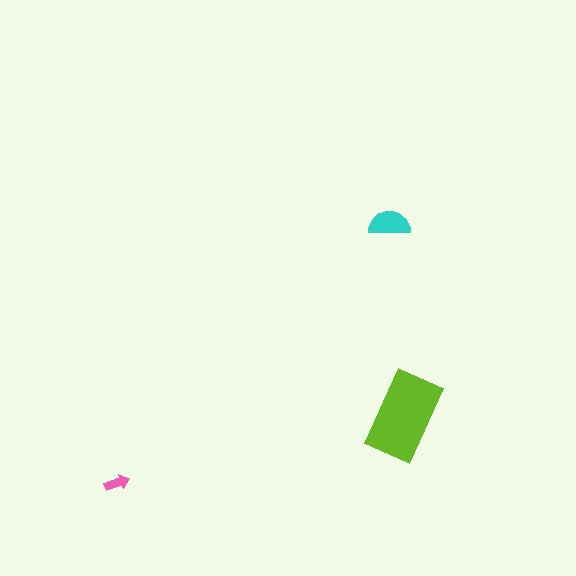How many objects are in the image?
There are 3 objects in the image.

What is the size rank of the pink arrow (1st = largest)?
3rd.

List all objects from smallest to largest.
The pink arrow, the cyan semicircle, the lime rectangle.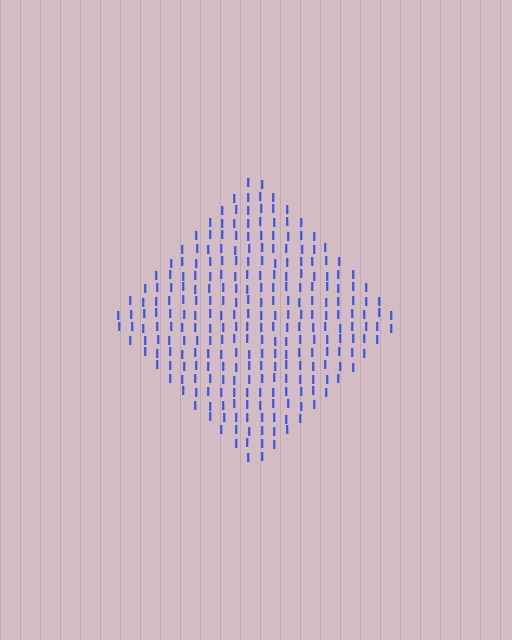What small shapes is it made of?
It is made of small letter I's.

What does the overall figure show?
The overall figure shows a diamond.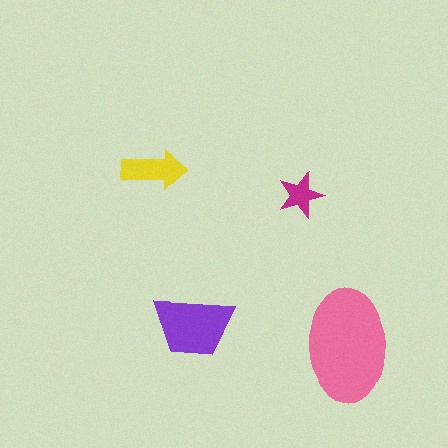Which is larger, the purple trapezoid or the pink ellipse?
The pink ellipse.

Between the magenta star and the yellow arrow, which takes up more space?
The yellow arrow.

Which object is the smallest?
The magenta star.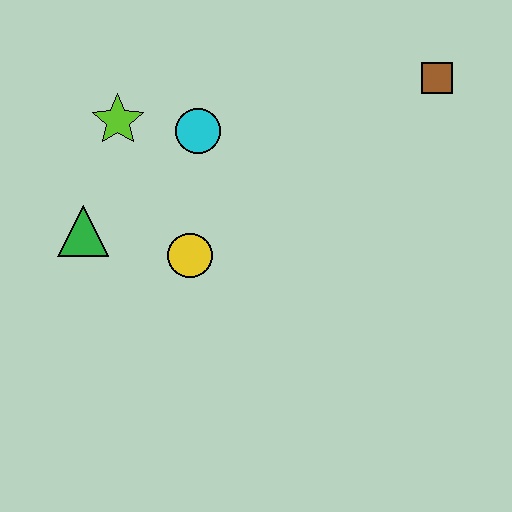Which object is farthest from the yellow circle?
The brown square is farthest from the yellow circle.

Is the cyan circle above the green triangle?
Yes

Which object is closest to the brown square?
The cyan circle is closest to the brown square.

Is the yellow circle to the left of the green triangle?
No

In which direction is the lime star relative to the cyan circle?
The lime star is to the left of the cyan circle.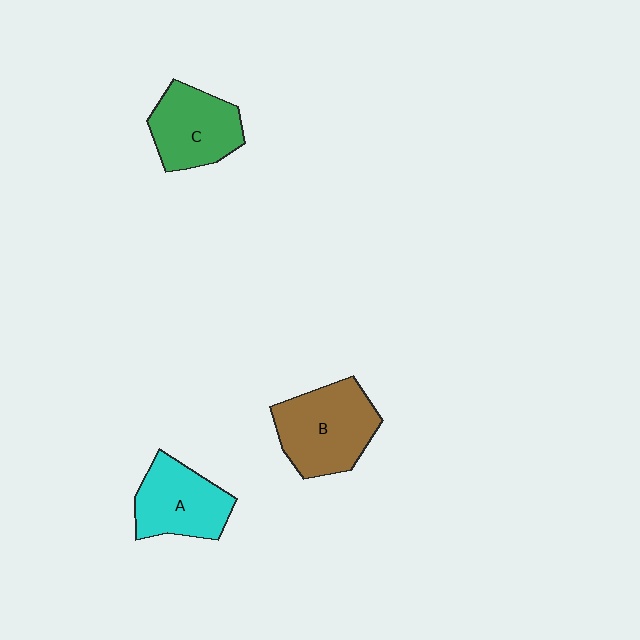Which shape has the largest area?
Shape B (brown).